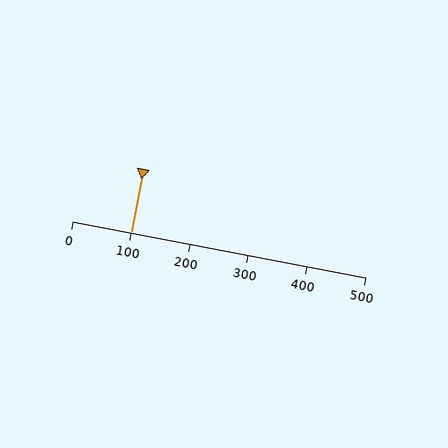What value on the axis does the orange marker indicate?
The marker indicates approximately 100.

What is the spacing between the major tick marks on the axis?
The major ticks are spaced 100 apart.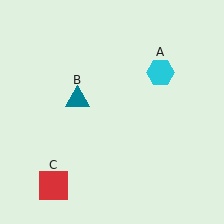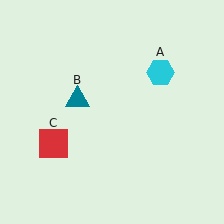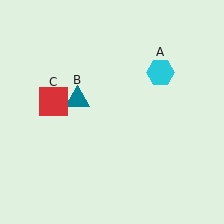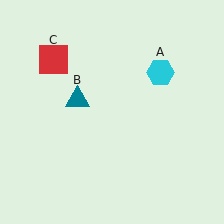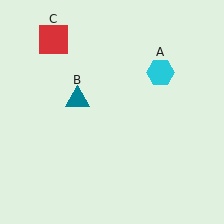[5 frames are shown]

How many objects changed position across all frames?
1 object changed position: red square (object C).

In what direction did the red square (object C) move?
The red square (object C) moved up.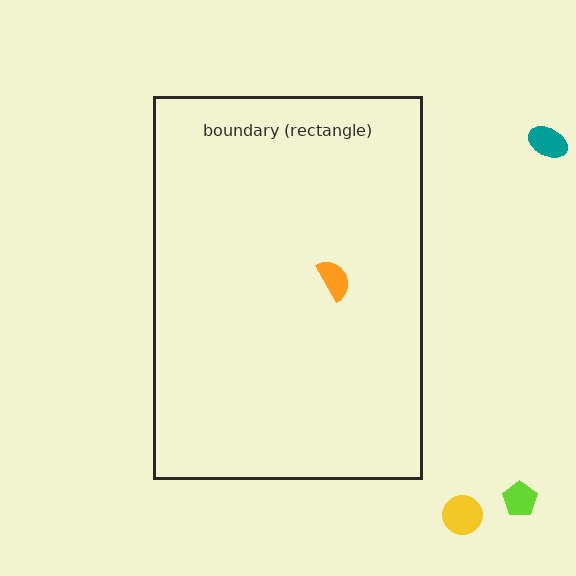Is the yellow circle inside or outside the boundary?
Outside.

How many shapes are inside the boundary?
1 inside, 3 outside.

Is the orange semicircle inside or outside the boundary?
Inside.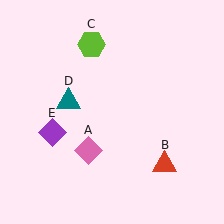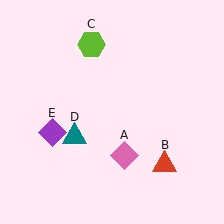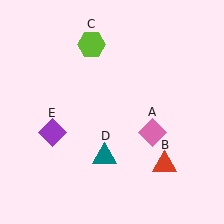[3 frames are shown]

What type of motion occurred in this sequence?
The pink diamond (object A), teal triangle (object D) rotated counterclockwise around the center of the scene.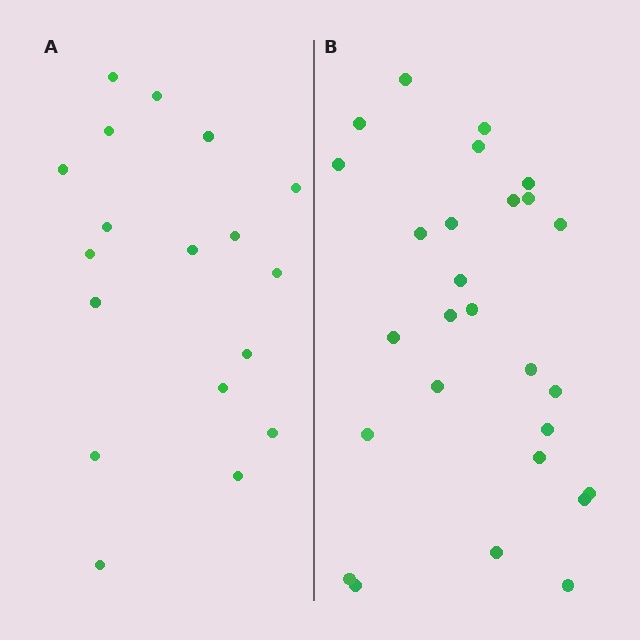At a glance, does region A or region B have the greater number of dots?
Region B (the right region) has more dots.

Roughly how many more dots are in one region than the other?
Region B has roughly 8 or so more dots than region A.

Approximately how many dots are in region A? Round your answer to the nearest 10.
About 20 dots. (The exact count is 18, which rounds to 20.)